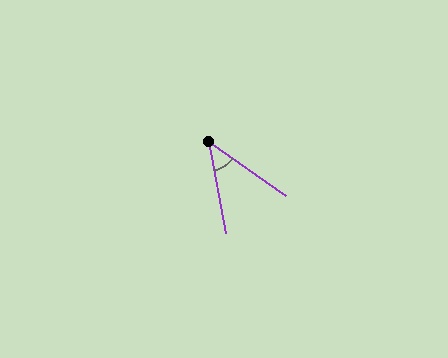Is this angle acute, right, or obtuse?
It is acute.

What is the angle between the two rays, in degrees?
Approximately 44 degrees.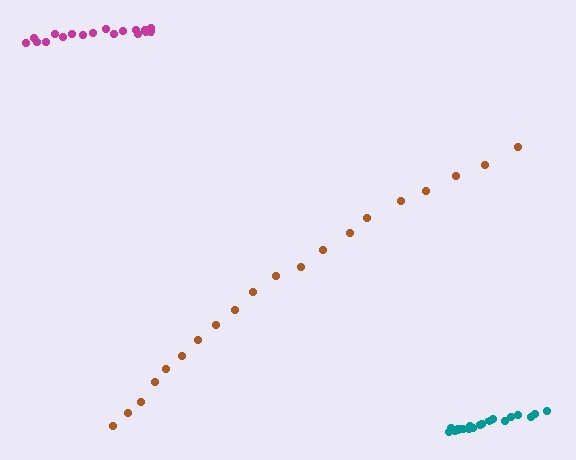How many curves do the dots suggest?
There are 3 distinct paths.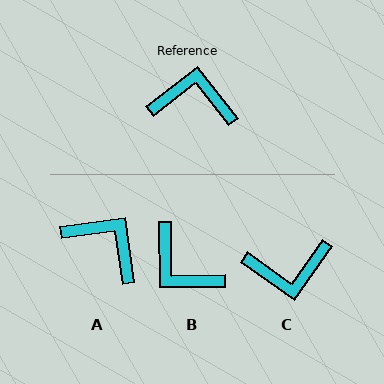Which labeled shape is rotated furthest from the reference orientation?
C, about 164 degrees away.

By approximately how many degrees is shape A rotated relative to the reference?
Approximately 30 degrees clockwise.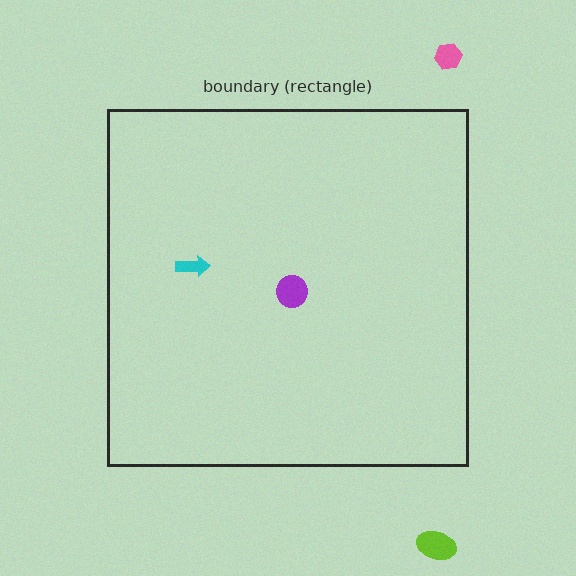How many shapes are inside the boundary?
2 inside, 2 outside.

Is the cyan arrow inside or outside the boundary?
Inside.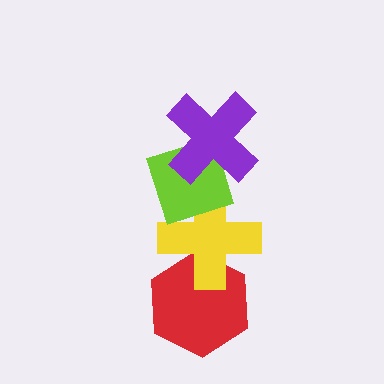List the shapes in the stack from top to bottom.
From top to bottom: the purple cross, the lime diamond, the yellow cross, the red hexagon.